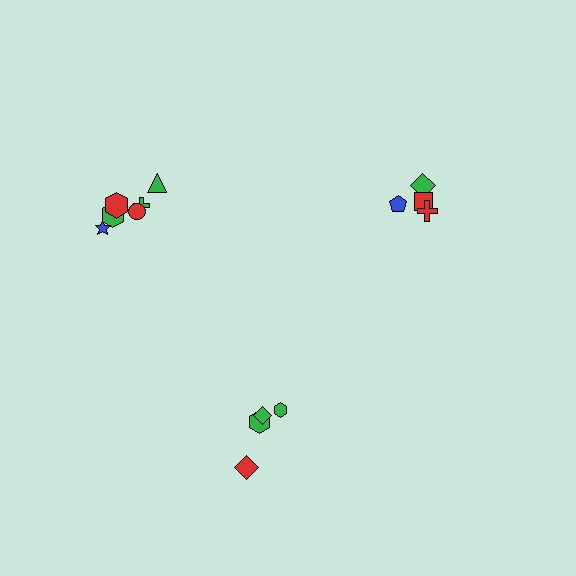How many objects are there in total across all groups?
There are 14 objects.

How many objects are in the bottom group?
There are 4 objects.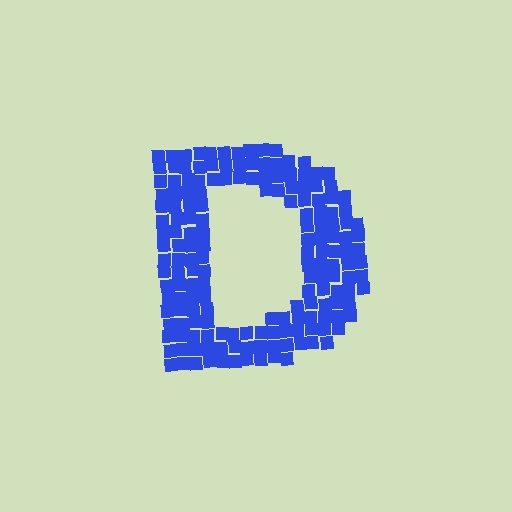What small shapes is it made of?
It is made of small squares.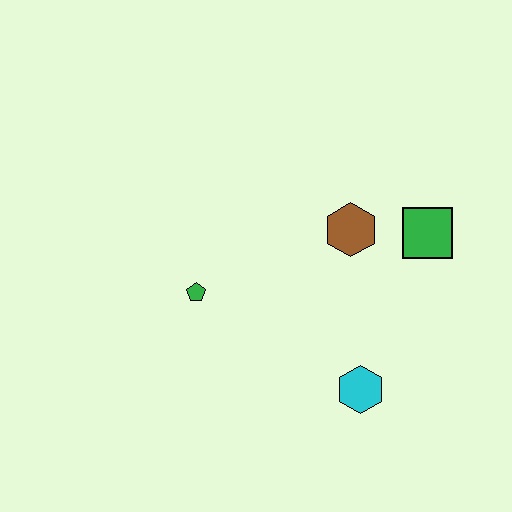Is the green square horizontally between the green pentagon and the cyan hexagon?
No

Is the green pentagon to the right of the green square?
No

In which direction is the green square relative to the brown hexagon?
The green square is to the right of the brown hexagon.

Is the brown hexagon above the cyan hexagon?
Yes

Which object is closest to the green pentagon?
The brown hexagon is closest to the green pentagon.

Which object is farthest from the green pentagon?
The green square is farthest from the green pentagon.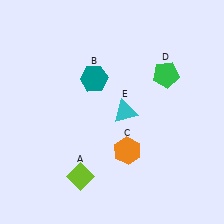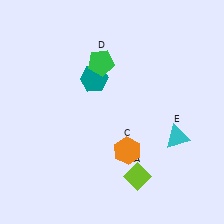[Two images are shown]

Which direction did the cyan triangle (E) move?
The cyan triangle (E) moved right.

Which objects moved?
The objects that moved are: the lime diamond (A), the green pentagon (D), the cyan triangle (E).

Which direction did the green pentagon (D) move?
The green pentagon (D) moved left.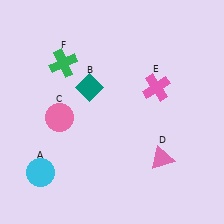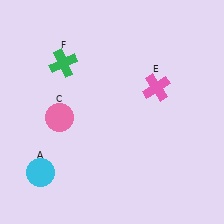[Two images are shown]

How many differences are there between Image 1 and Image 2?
There are 2 differences between the two images.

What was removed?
The pink triangle (D), the teal diamond (B) were removed in Image 2.